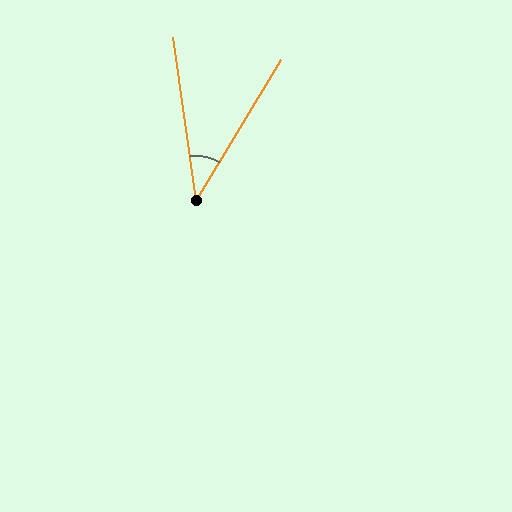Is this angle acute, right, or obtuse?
It is acute.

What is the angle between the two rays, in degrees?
Approximately 39 degrees.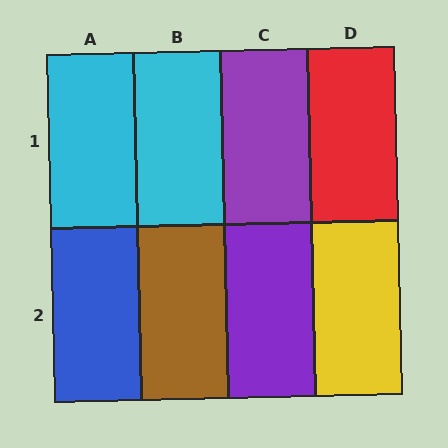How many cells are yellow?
1 cell is yellow.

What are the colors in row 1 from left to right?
Cyan, cyan, purple, red.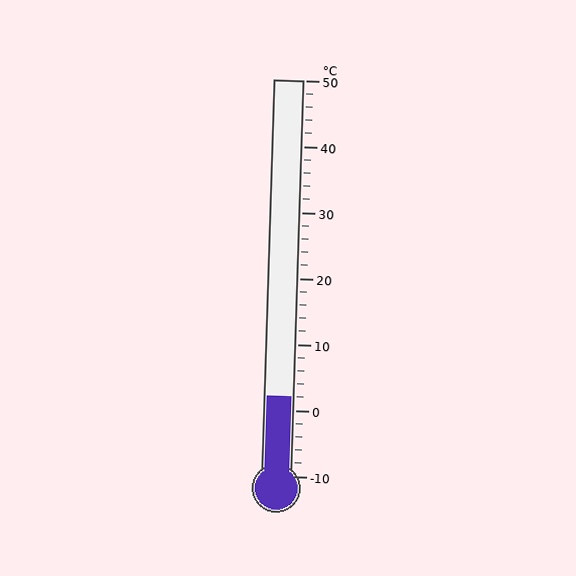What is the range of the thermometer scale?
The thermometer scale ranges from -10°C to 50°C.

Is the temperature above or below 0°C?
The temperature is above 0°C.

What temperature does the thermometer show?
The thermometer shows approximately 2°C.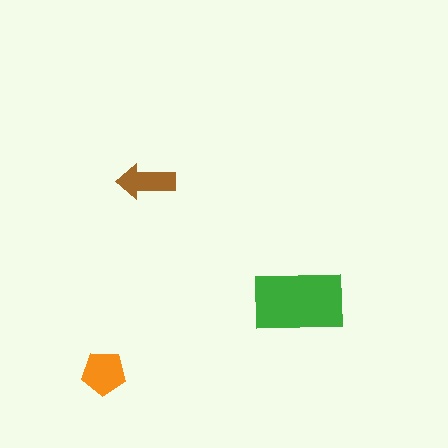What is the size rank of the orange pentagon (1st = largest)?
2nd.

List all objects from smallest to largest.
The brown arrow, the orange pentagon, the green rectangle.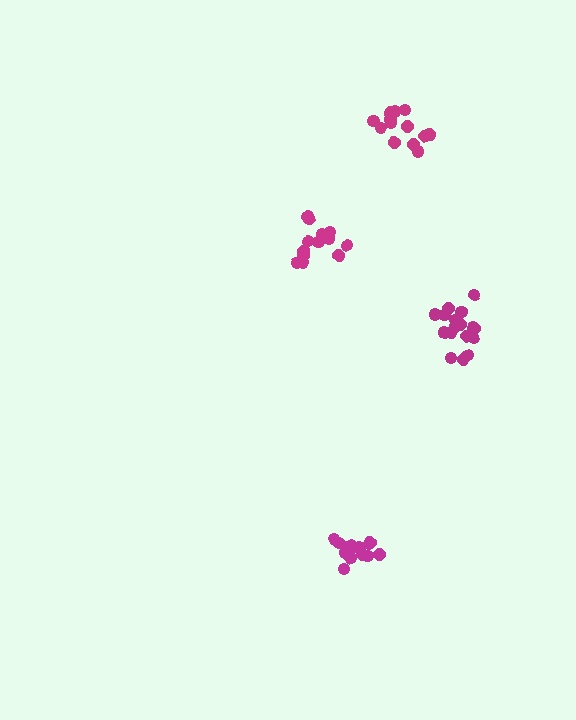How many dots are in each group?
Group 1: 13 dots, Group 2: 18 dots, Group 3: 13 dots, Group 4: 13 dots (57 total).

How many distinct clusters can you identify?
There are 4 distinct clusters.